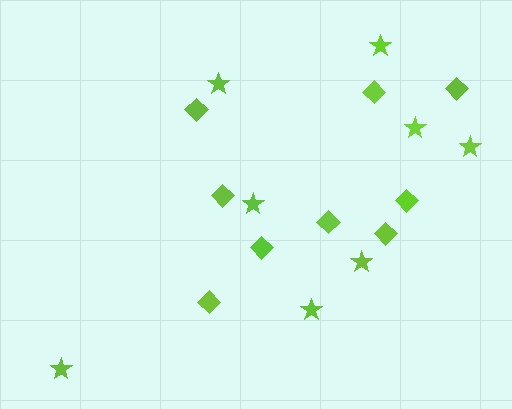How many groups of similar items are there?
There are 2 groups: one group of stars (8) and one group of diamonds (9).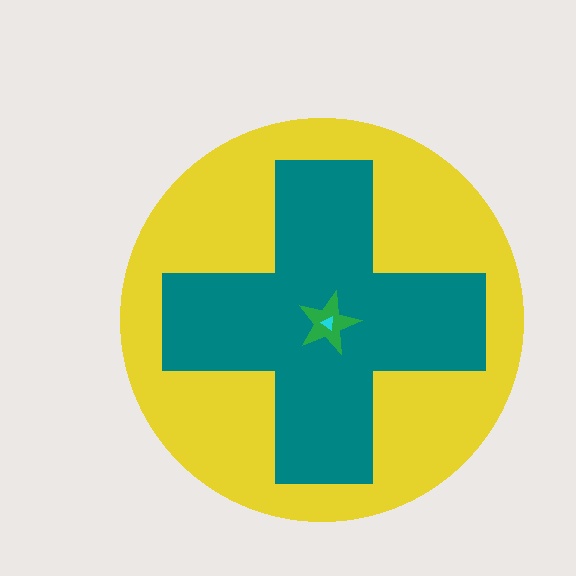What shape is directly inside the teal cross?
The green star.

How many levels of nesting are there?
4.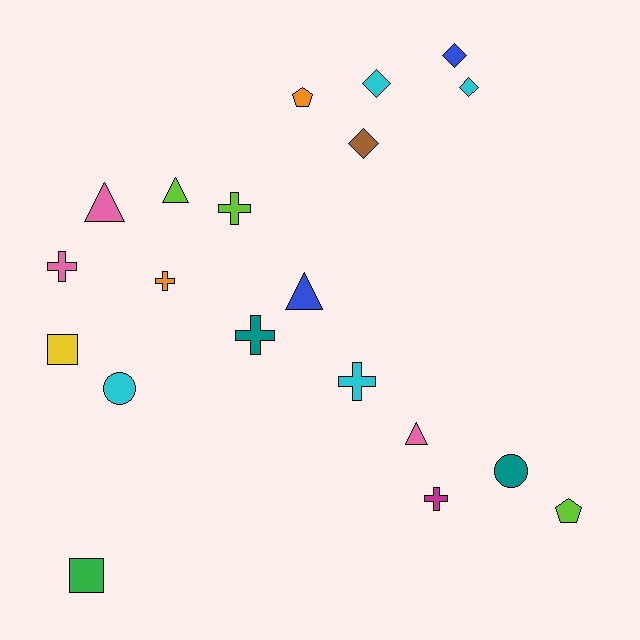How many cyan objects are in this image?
There are 4 cyan objects.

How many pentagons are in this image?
There are 2 pentagons.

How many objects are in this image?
There are 20 objects.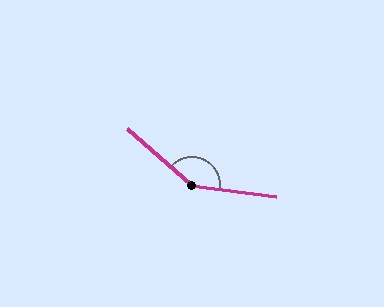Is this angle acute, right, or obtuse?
It is obtuse.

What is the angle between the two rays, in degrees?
Approximately 147 degrees.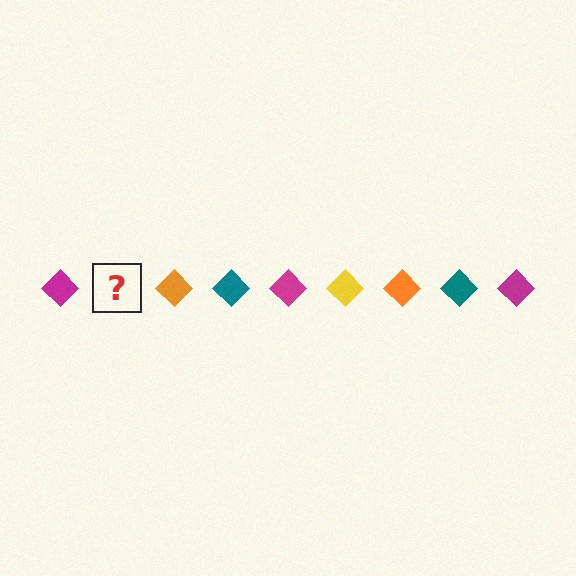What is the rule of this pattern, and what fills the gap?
The rule is that the pattern cycles through magenta, yellow, orange, teal diamonds. The gap should be filled with a yellow diamond.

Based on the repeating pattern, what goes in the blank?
The blank should be a yellow diamond.